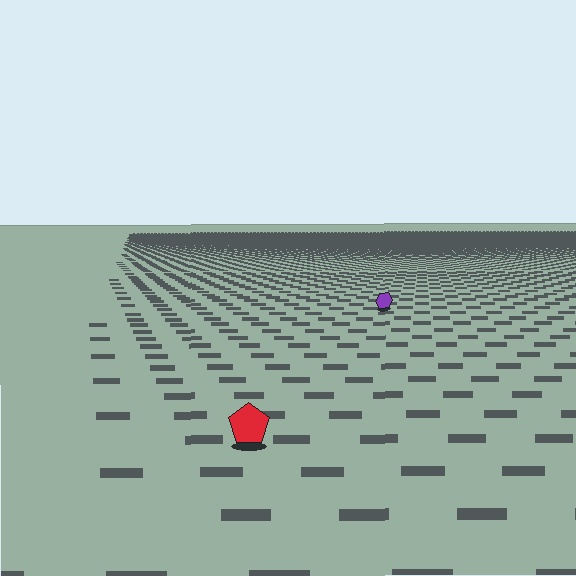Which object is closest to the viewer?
The red pentagon is closest. The texture marks near it are larger and more spread out.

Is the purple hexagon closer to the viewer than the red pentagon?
No. The red pentagon is closer — you can tell from the texture gradient: the ground texture is coarser near it.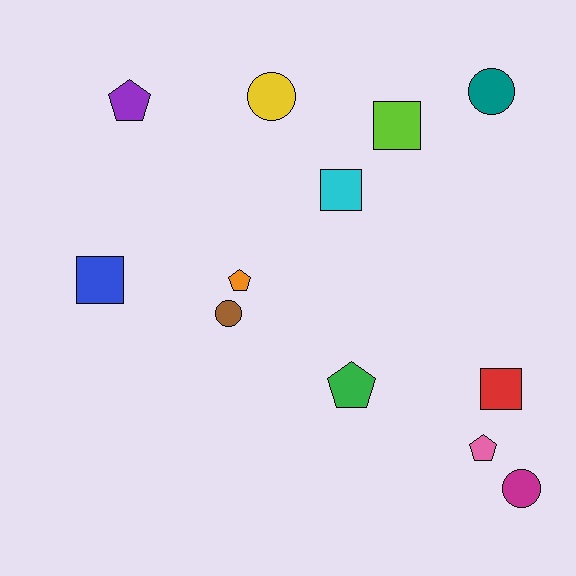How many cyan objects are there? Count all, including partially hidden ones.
There is 1 cyan object.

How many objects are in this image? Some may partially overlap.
There are 12 objects.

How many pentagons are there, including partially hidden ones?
There are 4 pentagons.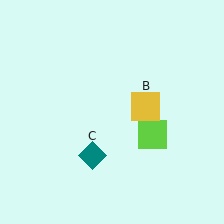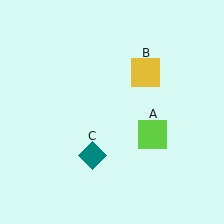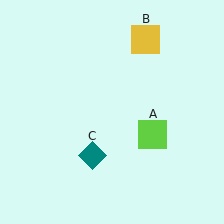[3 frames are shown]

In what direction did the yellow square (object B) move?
The yellow square (object B) moved up.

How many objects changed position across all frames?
1 object changed position: yellow square (object B).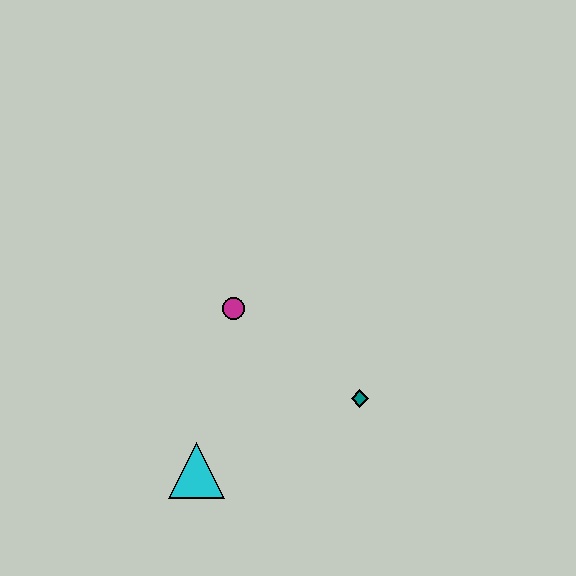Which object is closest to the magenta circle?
The teal diamond is closest to the magenta circle.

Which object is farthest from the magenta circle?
The cyan triangle is farthest from the magenta circle.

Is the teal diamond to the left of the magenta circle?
No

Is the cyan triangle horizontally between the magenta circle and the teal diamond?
No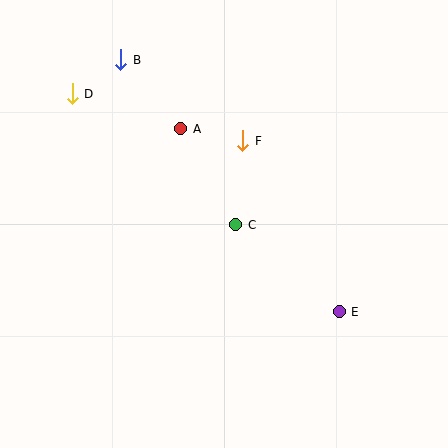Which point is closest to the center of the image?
Point C at (236, 225) is closest to the center.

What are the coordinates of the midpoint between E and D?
The midpoint between E and D is at (206, 203).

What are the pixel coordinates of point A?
Point A is at (181, 129).